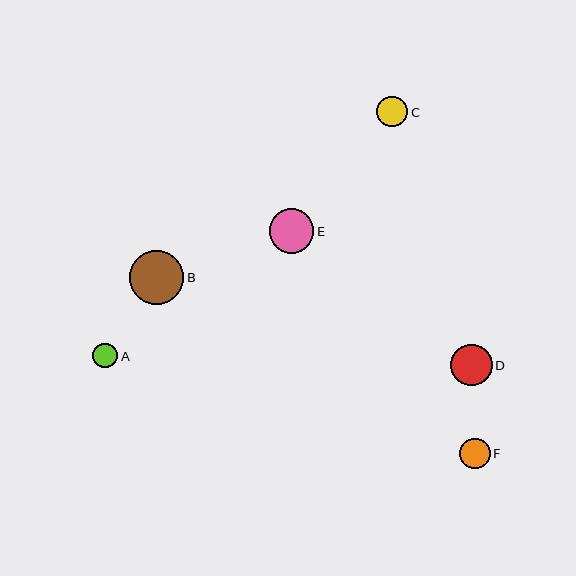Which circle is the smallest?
Circle A is the smallest with a size of approximately 25 pixels.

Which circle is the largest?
Circle B is the largest with a size of approximately 54 pixels.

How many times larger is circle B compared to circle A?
Circle B is approximately 2.2 times the size of circle A.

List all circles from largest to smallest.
From largest to smallest: B, E, D, C, F, A.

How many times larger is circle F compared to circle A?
Circle F is approximately 1.2 times the size of circle A.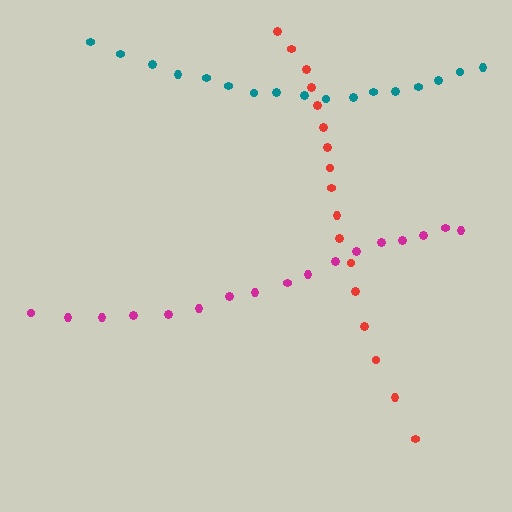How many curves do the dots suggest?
There are 3 distinct paths.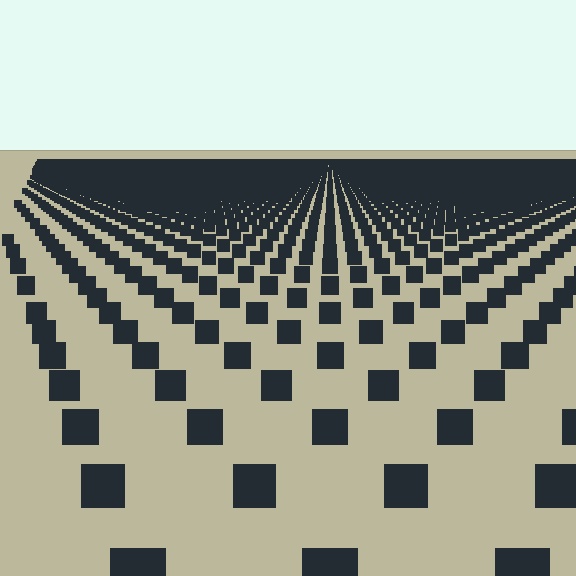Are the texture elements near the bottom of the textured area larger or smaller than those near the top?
Larger. Near the bottom, elements are closer to the viewer and appear at a bigger on-screen size.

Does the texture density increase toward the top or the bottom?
Density increases toward the top.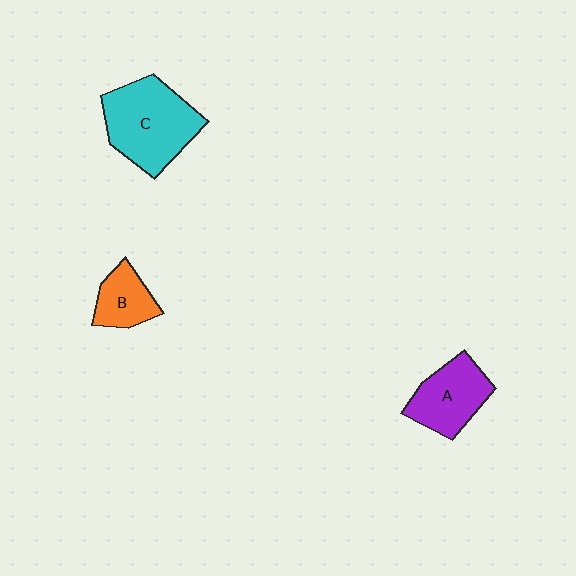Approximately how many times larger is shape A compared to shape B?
Approximately 1.5 times.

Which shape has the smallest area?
Shape B (orange).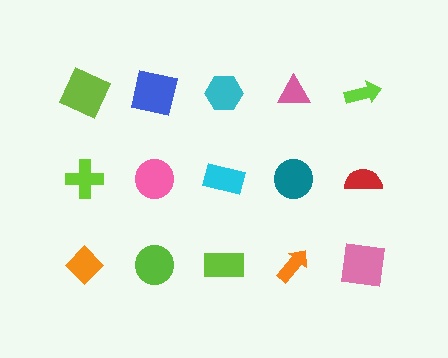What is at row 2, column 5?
A red semicircle.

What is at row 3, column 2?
A lime circle.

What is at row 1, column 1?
A lime square.